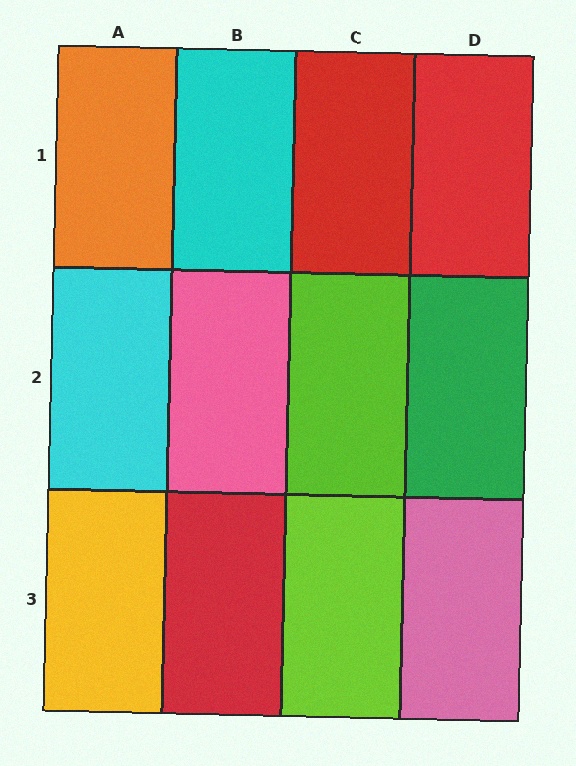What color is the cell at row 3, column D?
Pink.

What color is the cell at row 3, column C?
Lime.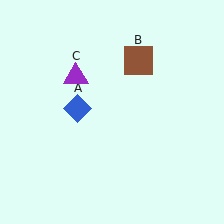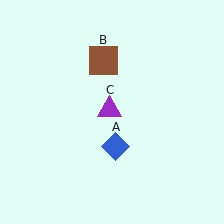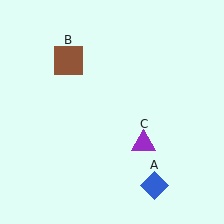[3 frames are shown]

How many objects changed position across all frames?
3 objects changed position: blue diamond (object A), brown square (object B), purple triangle (object C).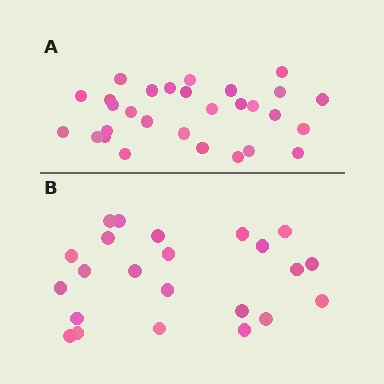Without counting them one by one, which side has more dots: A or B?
Region A (the top region) has more dots.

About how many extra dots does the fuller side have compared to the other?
Region A has about 6 more dots than region B.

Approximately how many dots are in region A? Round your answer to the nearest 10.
About 30 dots. (The exact count is 29, which rounds to 30.)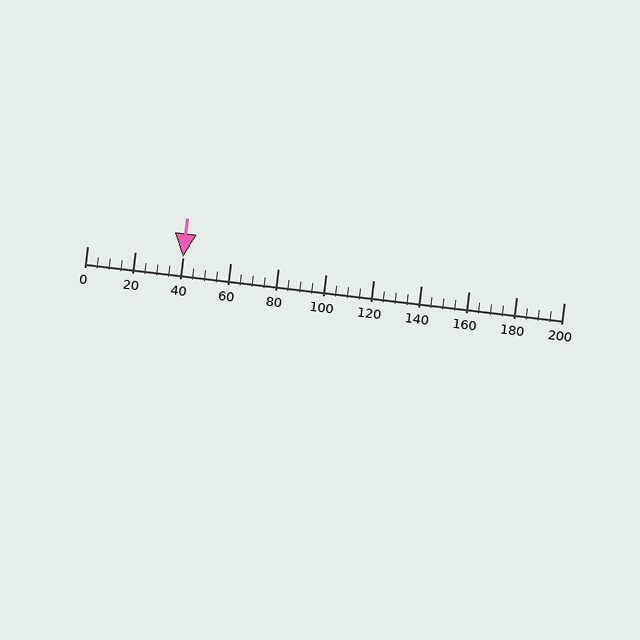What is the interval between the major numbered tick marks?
The major tick marks are spaced 20 units apart.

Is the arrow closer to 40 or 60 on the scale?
The arrow is closer to 40.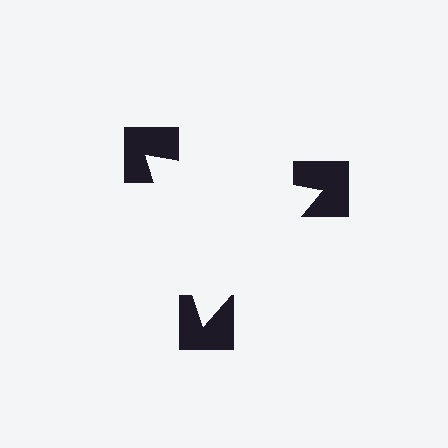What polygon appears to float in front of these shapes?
An illusory triangle — its edges are inferred from the aligned wedge cuts in the notched squares, not physically drawn.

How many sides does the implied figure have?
3 sides.